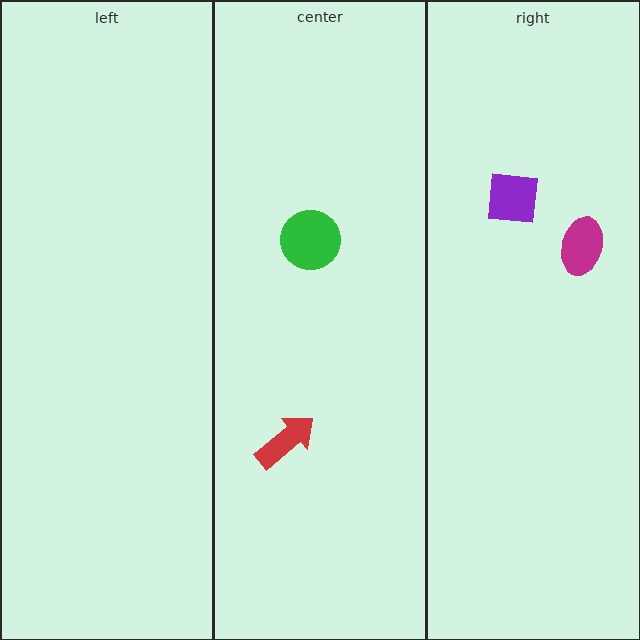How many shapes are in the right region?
2.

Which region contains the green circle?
The center region.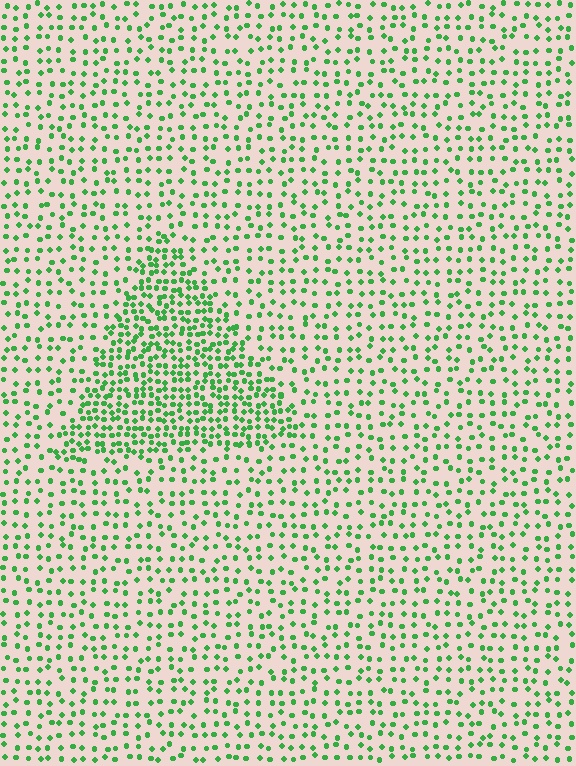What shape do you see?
I see a triangle.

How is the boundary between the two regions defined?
The boundary is defined by a change in element density (approximately 2.1x ratio). All elements are the same color, size, and shape.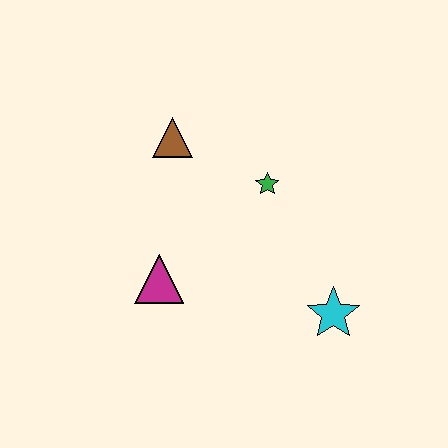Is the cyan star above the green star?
No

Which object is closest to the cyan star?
The green star is closest to the cyan star.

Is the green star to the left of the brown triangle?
No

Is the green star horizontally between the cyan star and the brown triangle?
Yes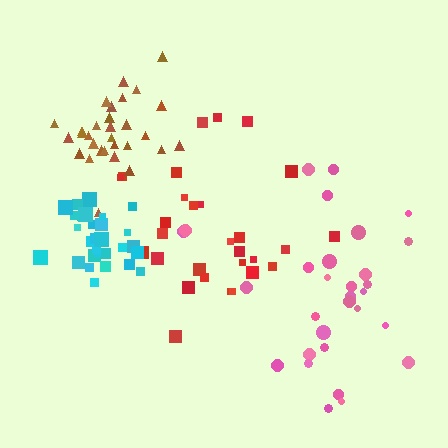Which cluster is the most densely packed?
Cyan.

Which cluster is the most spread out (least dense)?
Pink.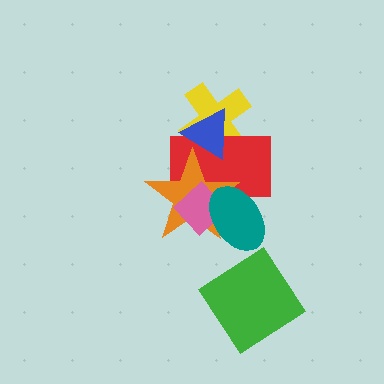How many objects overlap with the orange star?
4 objects overlap with the orange star.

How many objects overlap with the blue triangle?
3 objects overlap with the blue triangle.